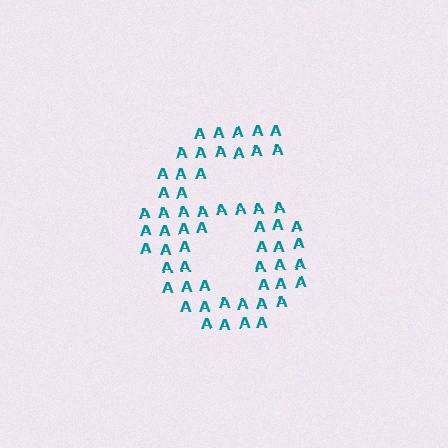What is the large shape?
The large shape is the digit 6.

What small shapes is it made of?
It is made of small letter A's.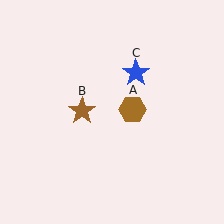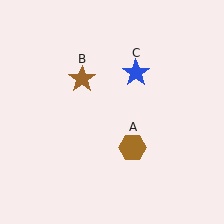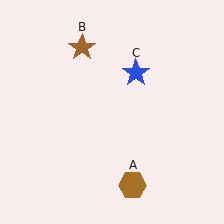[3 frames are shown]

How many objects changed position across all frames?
2 objects changed position: brown hexagon (object A), brown star (object B).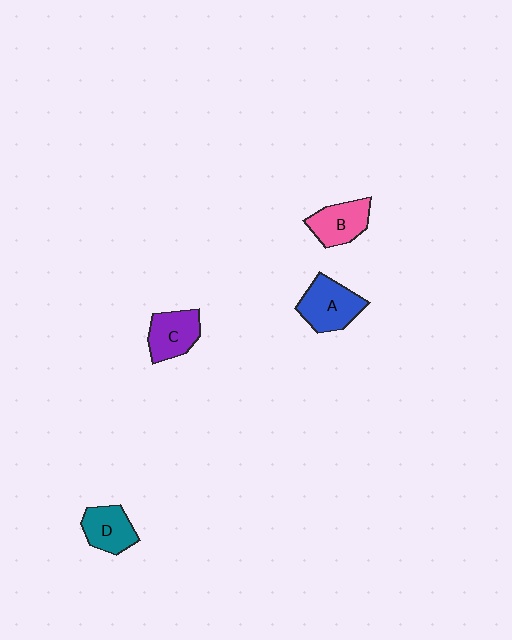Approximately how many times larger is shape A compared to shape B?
Approximately 1.2 times.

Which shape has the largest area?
Shape A (blue).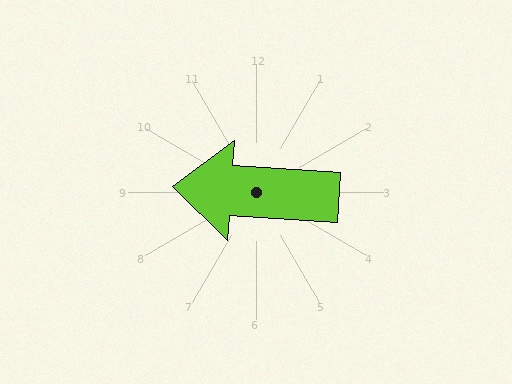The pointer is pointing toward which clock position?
Roughly 9 o'clock.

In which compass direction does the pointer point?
West.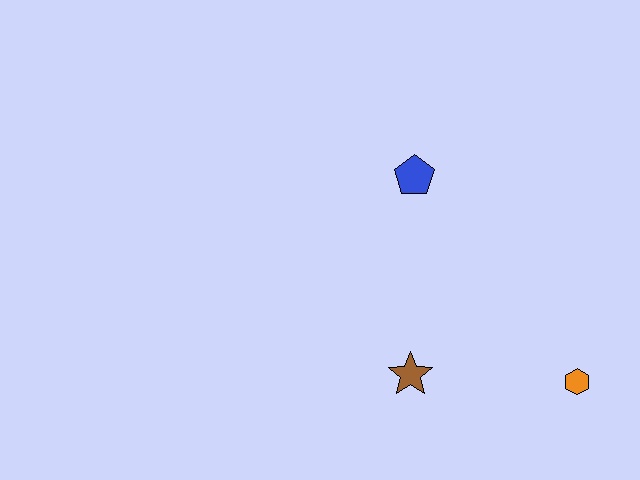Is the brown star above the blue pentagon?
No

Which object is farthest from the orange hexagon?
The blue pentagon is farthest from the orange hexagon.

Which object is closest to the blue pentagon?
The brown star is closest to the blue pentagon.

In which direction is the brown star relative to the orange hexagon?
The brown star is to the left of the orange hexagon.